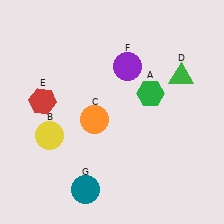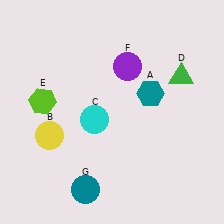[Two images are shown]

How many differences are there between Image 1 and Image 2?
There are 3 differences between the two images.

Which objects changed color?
A changed from green to teal. C changed from orange to cyan. E changed from red to lime.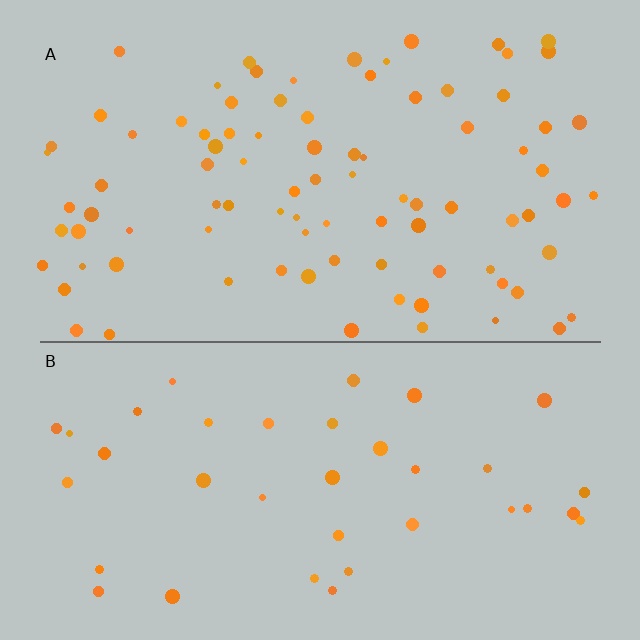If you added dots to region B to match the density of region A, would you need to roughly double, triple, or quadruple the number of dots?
Approximately double.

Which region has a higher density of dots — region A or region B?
A (the top).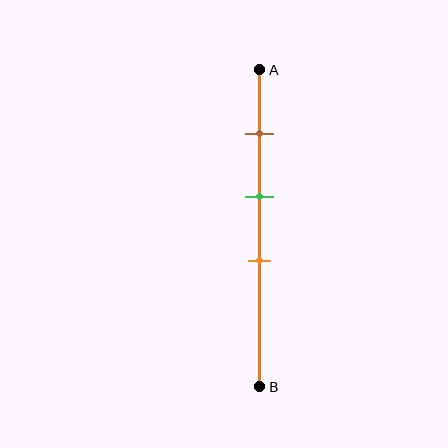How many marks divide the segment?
There are 3 marks dividing the segment.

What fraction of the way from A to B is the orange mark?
The orange mark is approximately 60% (0.6) of the way from A to B.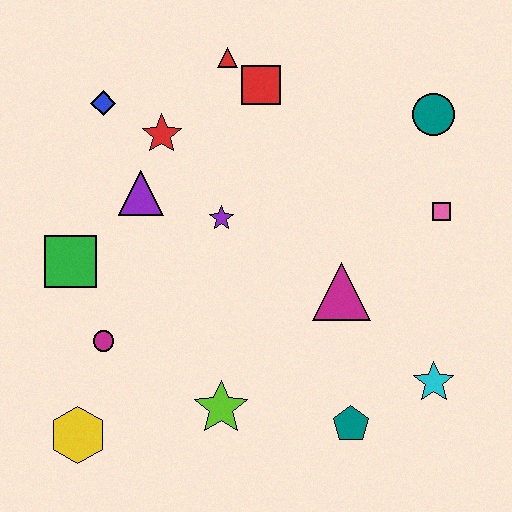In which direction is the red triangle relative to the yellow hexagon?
The red triangle is above the yellow hexagon.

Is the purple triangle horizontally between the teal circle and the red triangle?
No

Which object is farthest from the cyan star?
The blue diamond is farthest from the cyan star.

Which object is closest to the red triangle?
The red square is closest to the red triangle.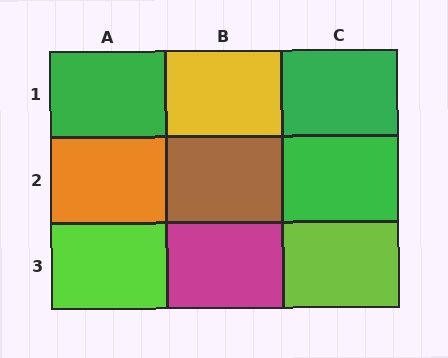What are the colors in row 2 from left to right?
Orange, brown, green.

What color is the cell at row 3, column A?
Lime.